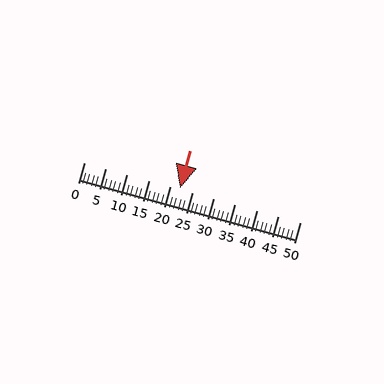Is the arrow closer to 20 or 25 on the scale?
The arrow is closer to 20.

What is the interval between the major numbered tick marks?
The major tick marks are spaced 5 units apart.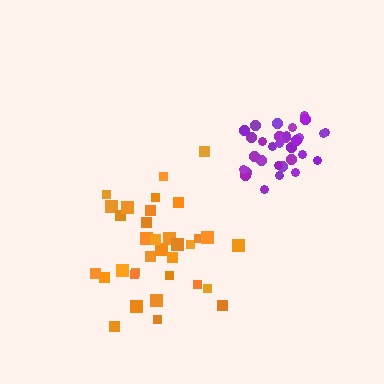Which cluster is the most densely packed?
Purple.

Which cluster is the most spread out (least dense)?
Orange.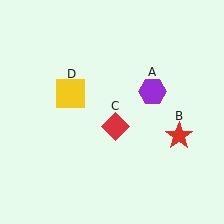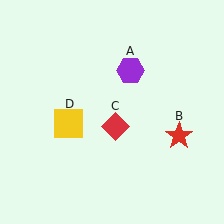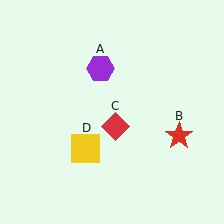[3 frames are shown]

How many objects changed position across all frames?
2 objects changed position: purple hexagon (object A), yellow square (object D).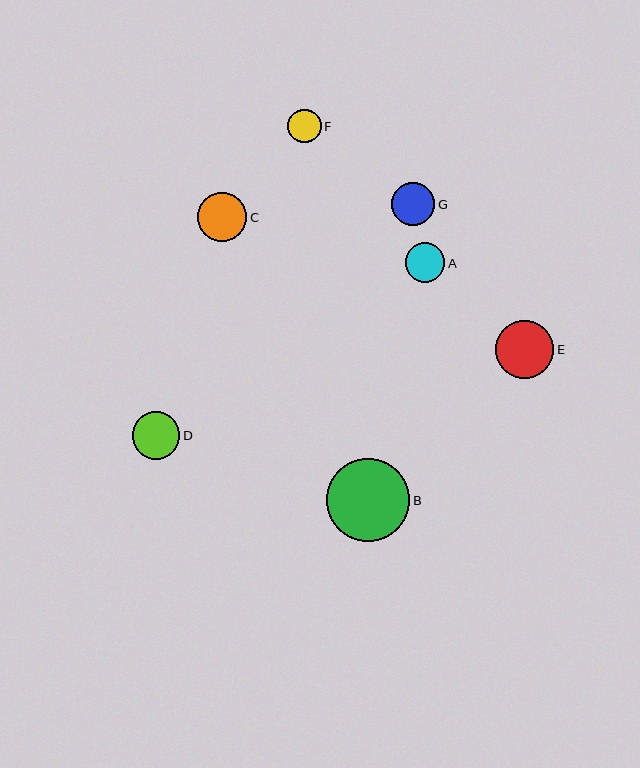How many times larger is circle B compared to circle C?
Circle B is approximately 1.7 times the size of circle C.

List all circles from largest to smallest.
From largest to smallest: B, E, C, D, G, A, F.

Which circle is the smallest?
Circle F is the smallest with a size of approximately 33 pixels.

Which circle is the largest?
Circle B is the largest with a size of approximately 83 pixels.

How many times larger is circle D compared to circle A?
Circle D is approximately 1.2 times the size of circle A.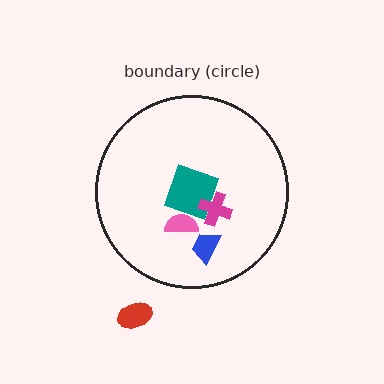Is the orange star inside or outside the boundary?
Inside.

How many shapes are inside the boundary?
5 inside, 1 outside.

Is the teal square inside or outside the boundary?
Inside.